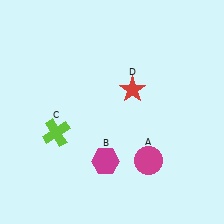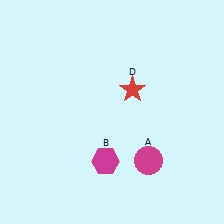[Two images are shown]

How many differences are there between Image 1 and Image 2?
There is 1 difference between the two images.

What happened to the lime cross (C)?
The lime cross (C) was removed in Image 2. It was in the bottom-left area of Image 1.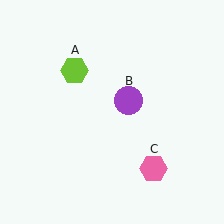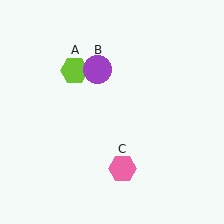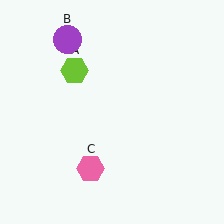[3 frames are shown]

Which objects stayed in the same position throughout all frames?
Lime hexagon (object A) remained stationary.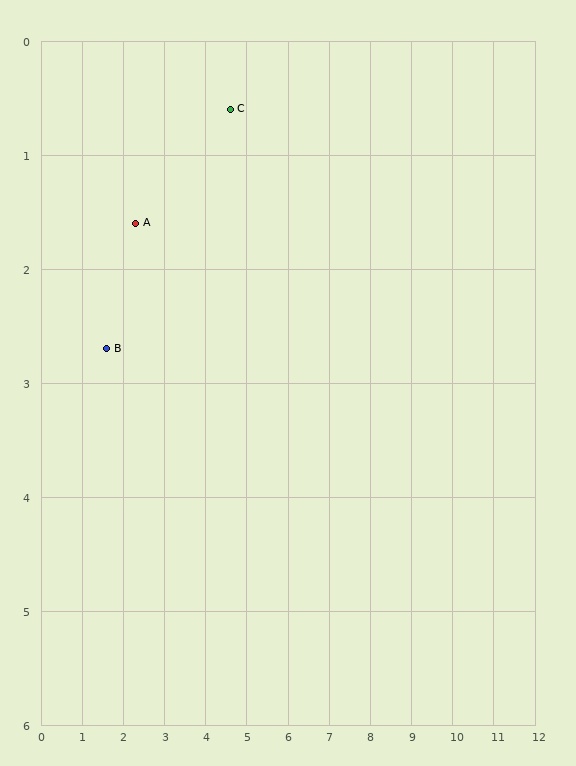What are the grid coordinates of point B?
Point B is at approximately (1.6, 2.7).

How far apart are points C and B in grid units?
Points C and B are about 3.7 grid units apart.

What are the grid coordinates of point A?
Point A is at approximately (2.3, 1.6).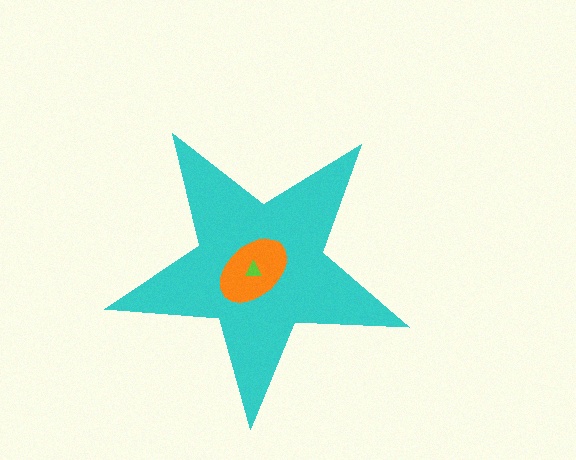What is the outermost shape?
The cyan star.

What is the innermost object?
The lime triangle.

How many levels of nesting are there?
3.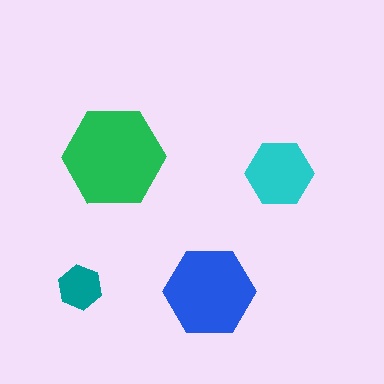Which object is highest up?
The green hexagon is topmost.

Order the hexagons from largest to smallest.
the green one, the blue one, the cyan one, the teal one.